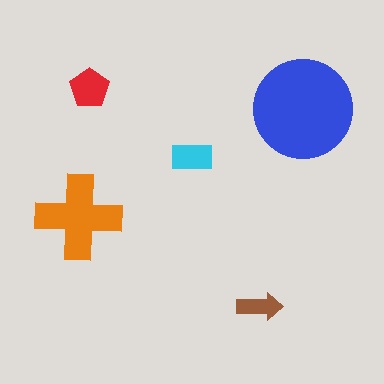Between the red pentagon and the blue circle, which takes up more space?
The blue circle.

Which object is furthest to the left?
The orange cross is leftmost.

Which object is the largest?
The blue circle.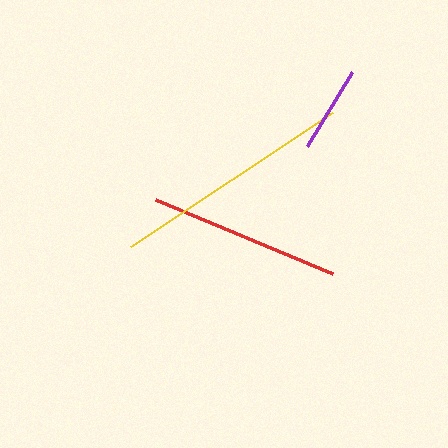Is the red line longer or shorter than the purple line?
The red line is longer than the purple line.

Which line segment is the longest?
The yellow line is the longest at approximately 242 pixels.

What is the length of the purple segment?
The purple segment is approximately 87 pixels long.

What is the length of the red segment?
The red segment is approximately 192 pixels long.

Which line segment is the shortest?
The purple line is the shortest at approximately 87 pixels.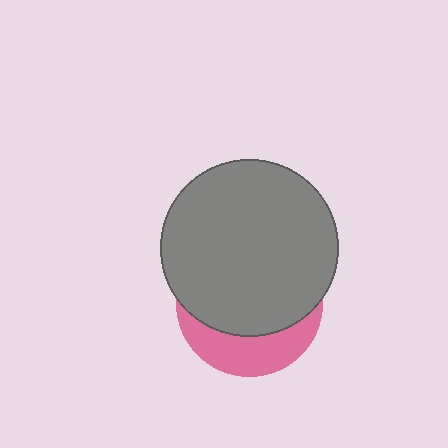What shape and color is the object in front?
The object in front is a gray circle.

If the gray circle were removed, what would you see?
You would see the complete pink circle.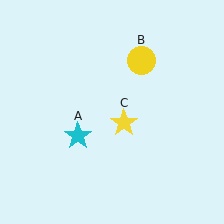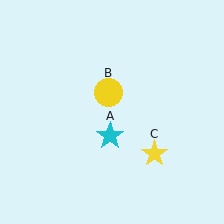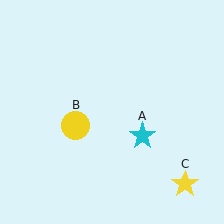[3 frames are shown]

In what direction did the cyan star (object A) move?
The cyan star (object A) moved right.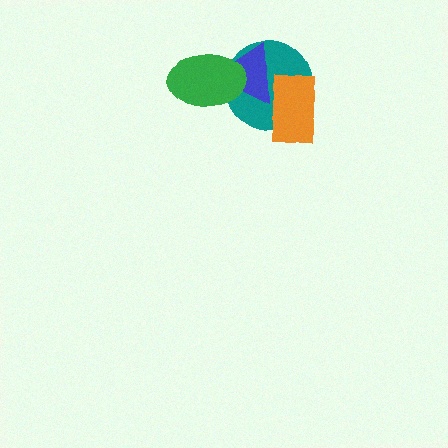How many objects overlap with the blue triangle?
3 objects overlap with the blue triangle.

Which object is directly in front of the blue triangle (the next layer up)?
The orange rectangle is directly in front of the blue triangle.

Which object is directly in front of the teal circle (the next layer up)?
The blue triangle is directly in front of the teal circle.